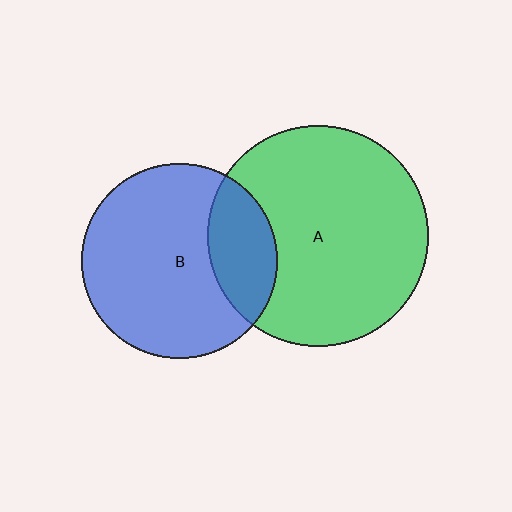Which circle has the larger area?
Circle A (green).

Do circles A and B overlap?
Yes.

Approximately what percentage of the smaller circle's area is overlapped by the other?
Approximately 25%.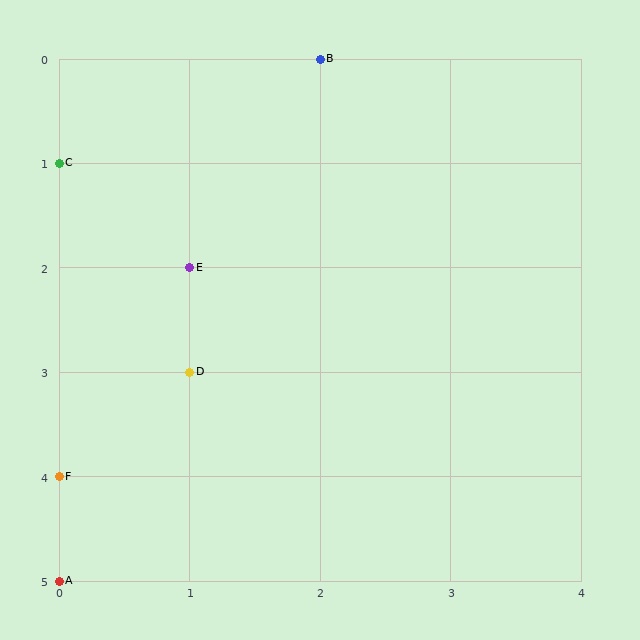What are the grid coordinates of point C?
Point C is at grid coordinates (0, 1).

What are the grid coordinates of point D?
Point D is at grid coordinates (1, 3).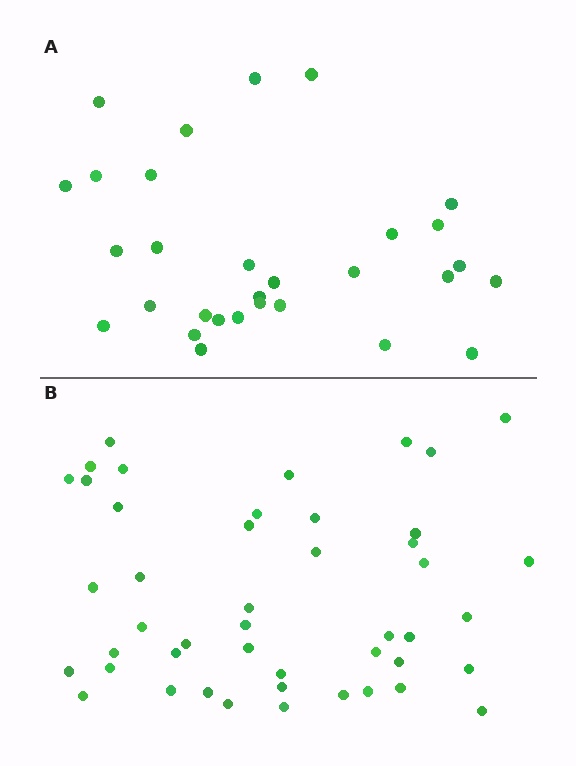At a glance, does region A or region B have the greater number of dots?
Region B (the bottom region) has more dots.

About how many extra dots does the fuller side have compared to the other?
Region B has approximately 15 more dots than region A.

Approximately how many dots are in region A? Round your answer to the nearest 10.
About 30 dots.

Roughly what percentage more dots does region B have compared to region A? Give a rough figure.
About 55% more.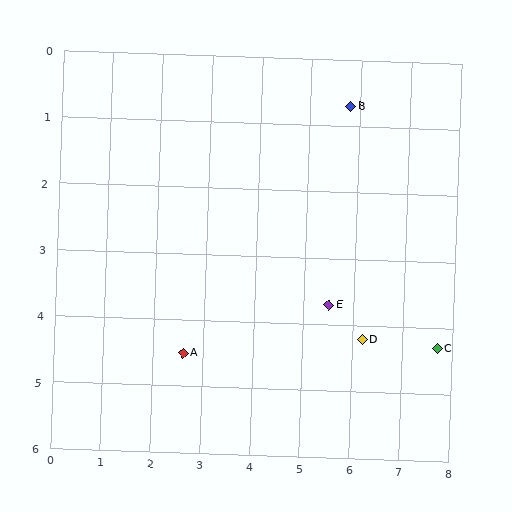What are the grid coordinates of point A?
Point A is at approximately (2.6, 4.5).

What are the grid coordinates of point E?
Point E is at approximately (5.5, 3.7).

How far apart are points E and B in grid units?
Points E and B are about 3.0 grid units apart.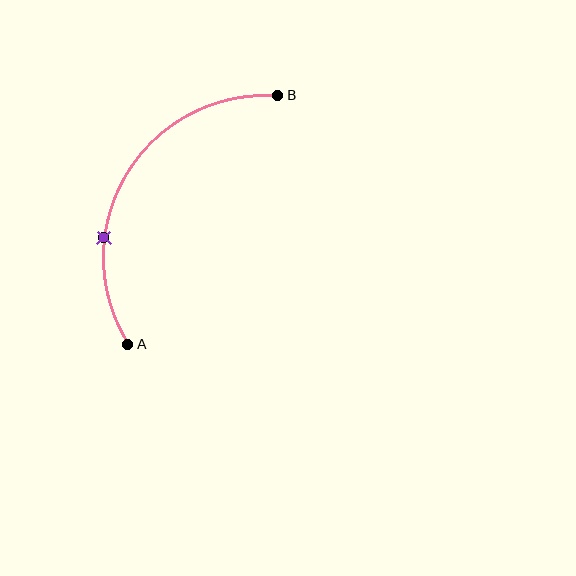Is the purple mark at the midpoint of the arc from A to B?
No. The purple mark lies on the arc but is closer to endpoint A. The arc midpoint would be at the point on the curve equidistant along the arc from both A and B.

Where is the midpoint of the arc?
The arc midpoint is the point on the curve farthest from the straight line joining A and B. It sits to the left of that line.